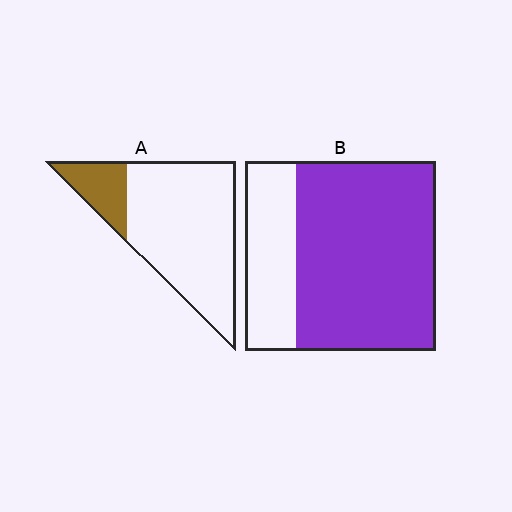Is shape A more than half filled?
No.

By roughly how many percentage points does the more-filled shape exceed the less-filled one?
By roughly 55 percentage points (B over A).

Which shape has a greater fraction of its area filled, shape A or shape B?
Shape B.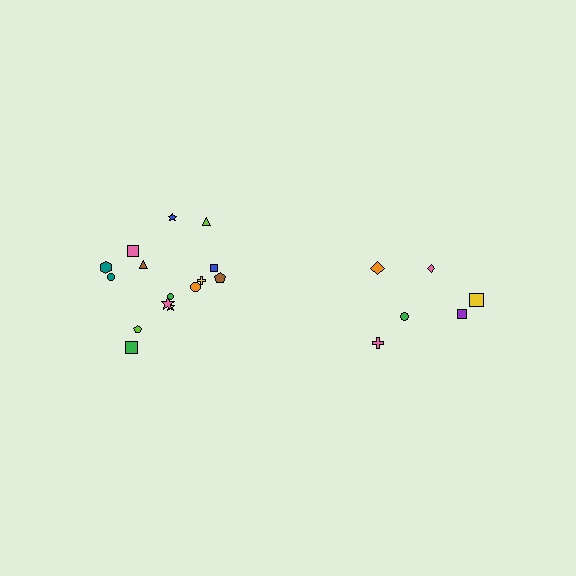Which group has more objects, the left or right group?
The left group.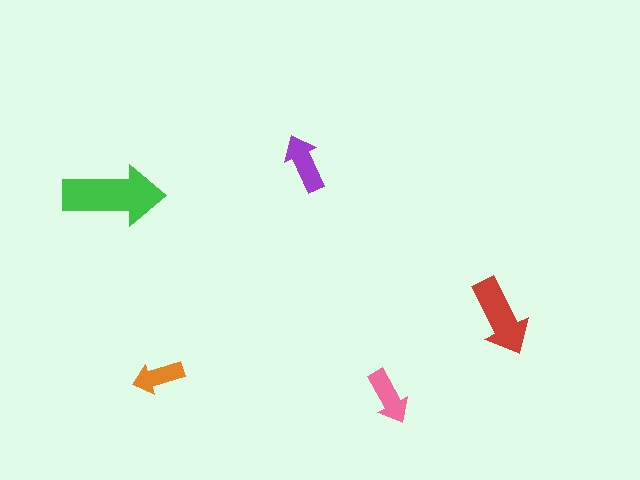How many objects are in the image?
There are 5 objects in the image.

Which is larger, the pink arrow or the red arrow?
The red one.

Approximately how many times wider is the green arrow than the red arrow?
About 1.5 times wider.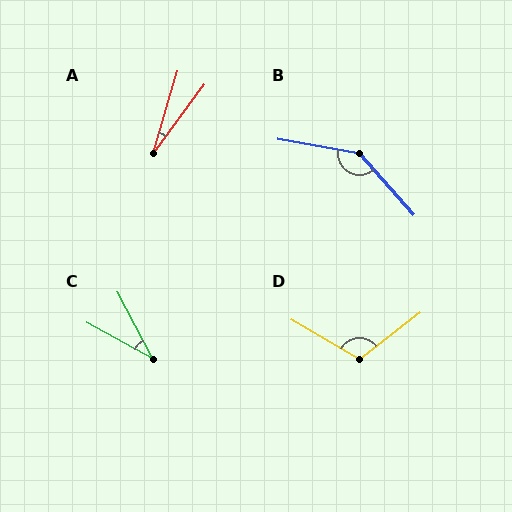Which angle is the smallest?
A, at approximately 20 degrees.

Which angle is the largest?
B, at approximately 141 degrees.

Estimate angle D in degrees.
Approximately 112 degrees.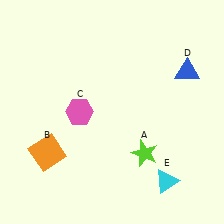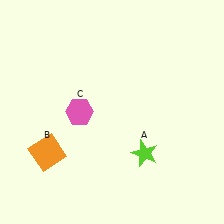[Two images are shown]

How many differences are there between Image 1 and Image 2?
There are 2 differences between the two images.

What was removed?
The blue triangle (D), the cyan triangle (E) were removed in Image 2.